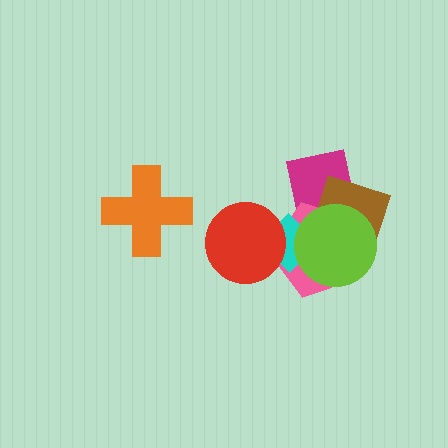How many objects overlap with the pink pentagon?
5 objects overlap with the pink pentagon.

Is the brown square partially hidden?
Yes, it is partially covered by another shape.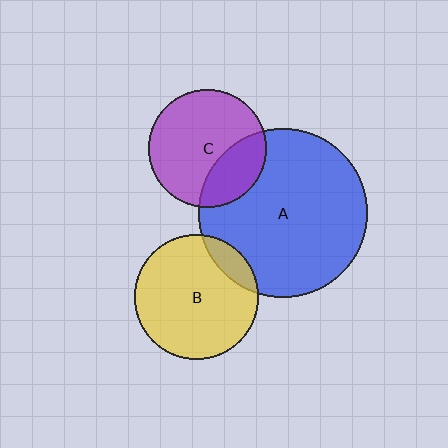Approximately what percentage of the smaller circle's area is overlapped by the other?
Approximately 30%.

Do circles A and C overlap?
Yes.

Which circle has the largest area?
Circle A (blue).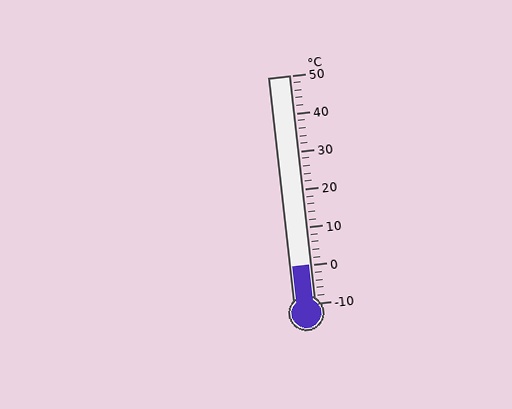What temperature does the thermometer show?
The thermometer shows approximately 0°C.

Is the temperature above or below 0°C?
The temperature is at 0°C.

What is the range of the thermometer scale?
The thermometer scale ranges from -10°C to 50°C.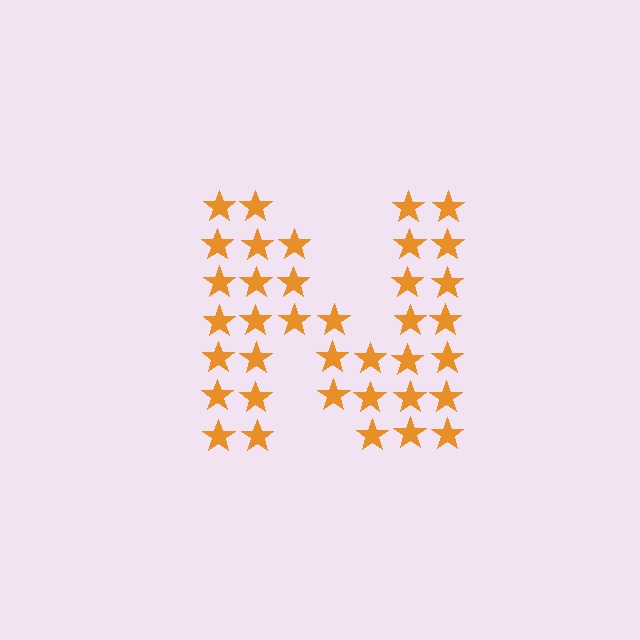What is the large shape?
The large shape is the letter N.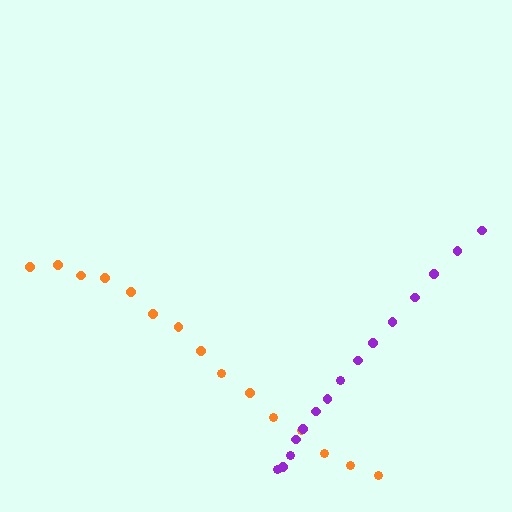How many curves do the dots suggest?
There are 2 distinct paths.